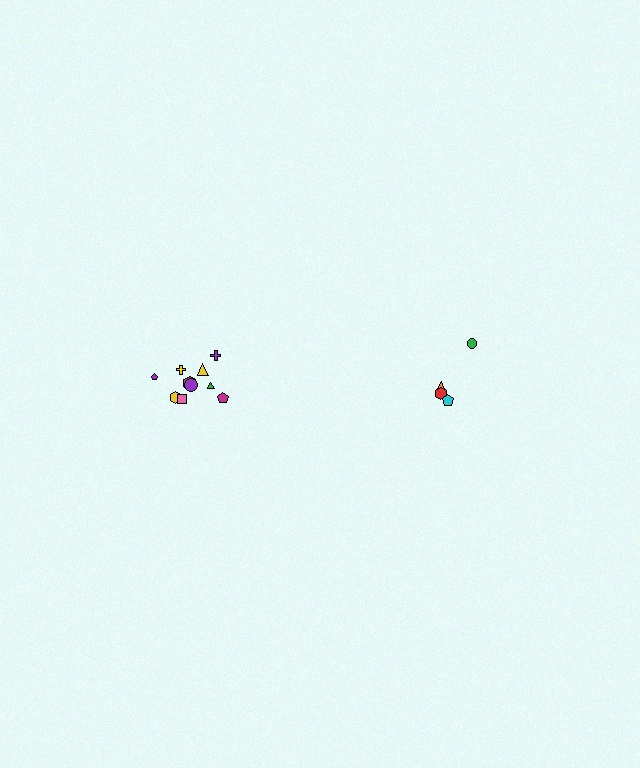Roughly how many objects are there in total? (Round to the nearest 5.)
Roughly 15 objects in total.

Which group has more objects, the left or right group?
The left group.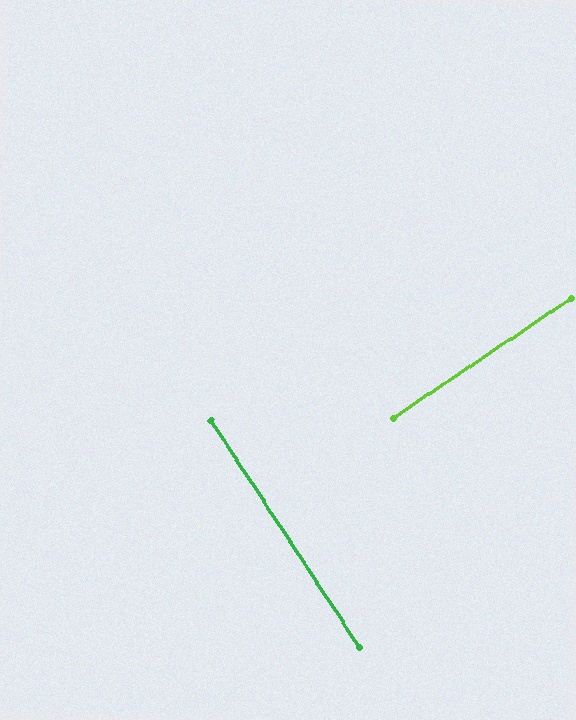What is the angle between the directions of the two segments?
Approximately 89 degrees.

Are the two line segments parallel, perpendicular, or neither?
Perpendicular — they meet at approximately 89°.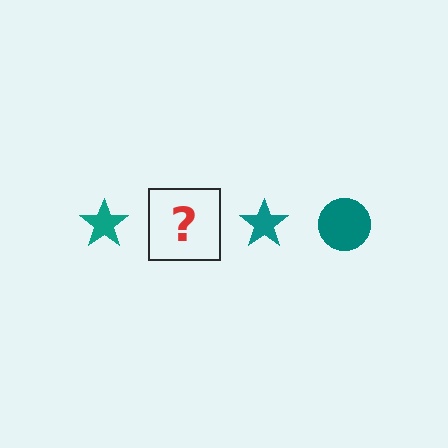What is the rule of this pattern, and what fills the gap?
The rule is that the pattern cycles through star, circle shapes in teal. The gap should be filled with a teal circle.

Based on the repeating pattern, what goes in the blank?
The blank should be a teal circle.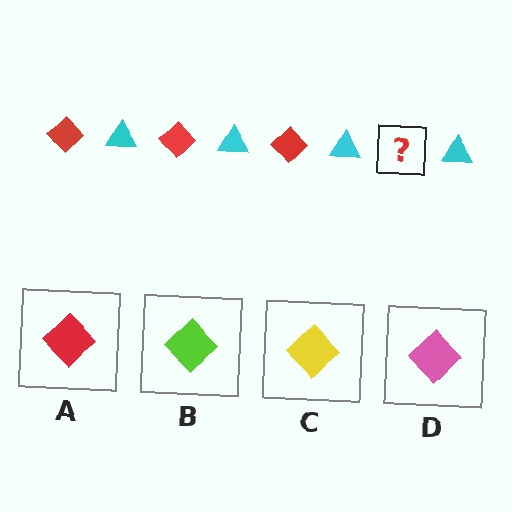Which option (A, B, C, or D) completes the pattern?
A.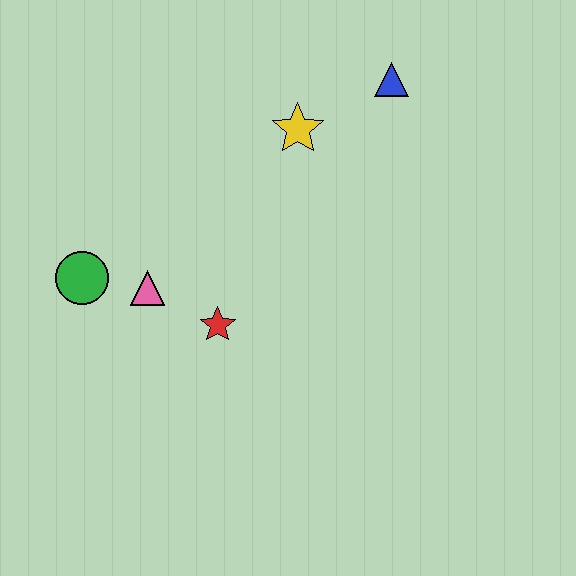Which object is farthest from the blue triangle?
The green circle is farthest from the blue triangle.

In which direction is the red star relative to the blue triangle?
The red star is below the blue triangle.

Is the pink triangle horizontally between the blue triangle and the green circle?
Yes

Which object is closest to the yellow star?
The blue triangle is closest to the yellow star.